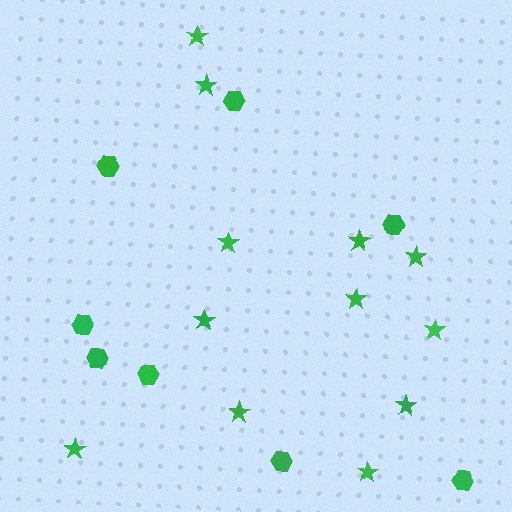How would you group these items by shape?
There are 2 groups: one group of stars (12) and one group of hexagons (8).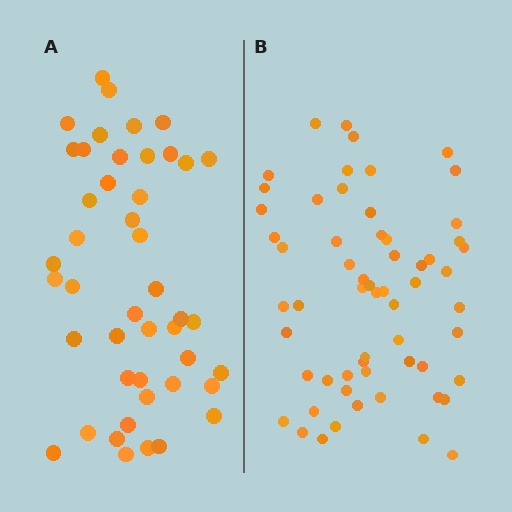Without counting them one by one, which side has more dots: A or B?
Region B (the right region) has more dots.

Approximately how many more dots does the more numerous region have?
Region B has approximately 15 more dots than region A.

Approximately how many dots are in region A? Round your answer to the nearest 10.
About 40 dots. (The exact count is 45, which rounds to 40.)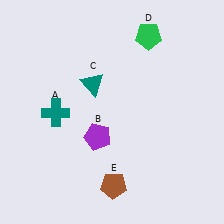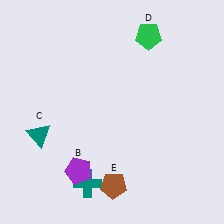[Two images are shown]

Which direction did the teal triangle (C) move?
The teal triangle (C) moved left.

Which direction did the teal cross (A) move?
The teal cross (A) moved down.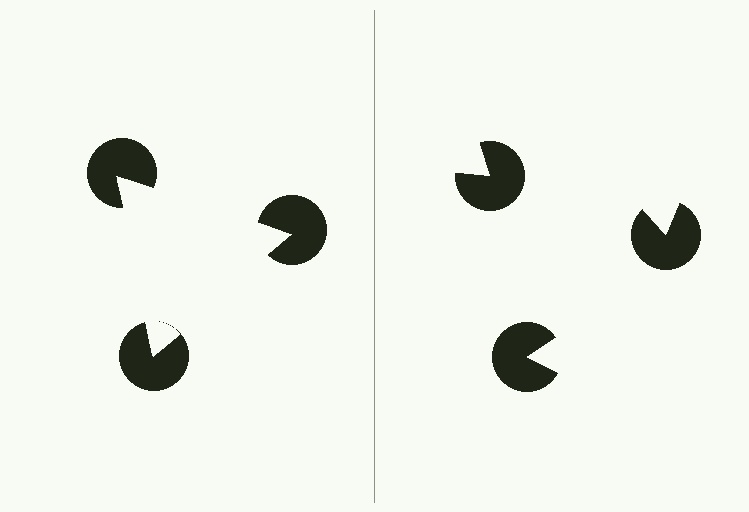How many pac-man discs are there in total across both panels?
6 — 3 on each side.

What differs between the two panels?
The pac-man discs are positioned identically on both sides; only the wedge orientations differ. On the left they align to a triangle; on the right they are misaligned.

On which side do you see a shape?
An illusory triangle appears on the left side. On the right side the wedge cuts are rotated, so no coherent shape forms.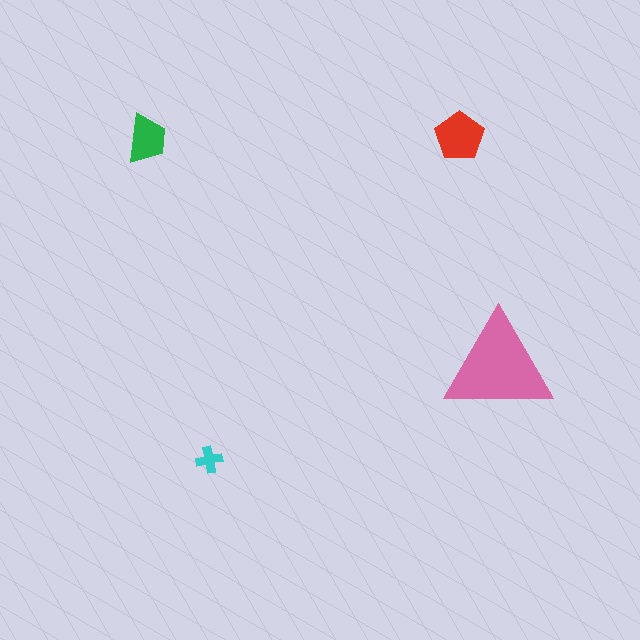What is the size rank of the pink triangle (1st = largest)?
1st.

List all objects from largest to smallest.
The pink triangle, the red pentagon, the green trapezoid, the cyan cross.